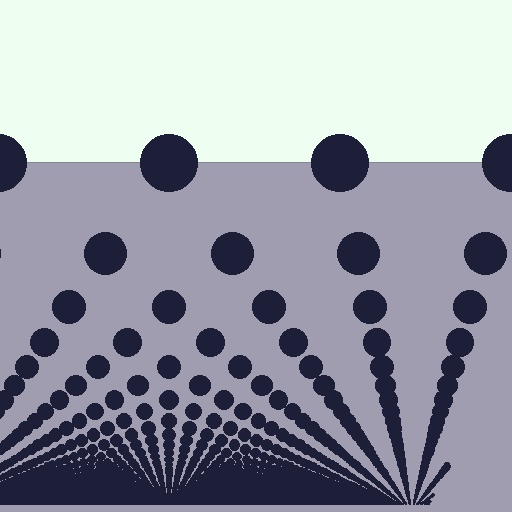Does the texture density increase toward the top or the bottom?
Density increases toward the bottom.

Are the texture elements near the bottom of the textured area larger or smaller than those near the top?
Smaller. The gradient is inverted — elements near the bottom are smaller and denser.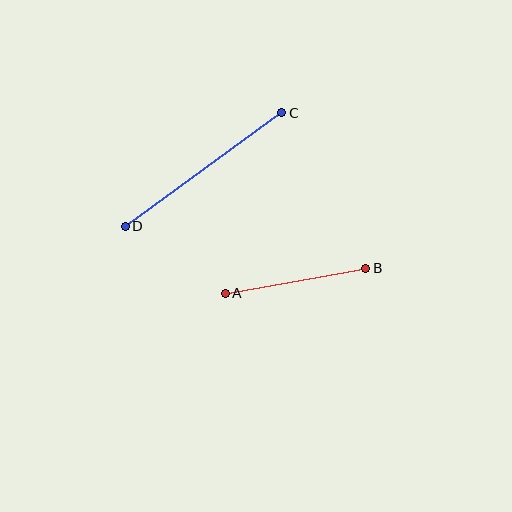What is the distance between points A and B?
The distance is approximately 143 pixels.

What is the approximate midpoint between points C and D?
The midpoint is at approximately (203, 169) pixels.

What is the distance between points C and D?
The distance is approximately 193 pixels.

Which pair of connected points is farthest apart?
Points C and D are farthest apart.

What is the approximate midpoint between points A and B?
The midpoint is at approximately (295, 281) pixels.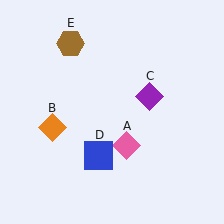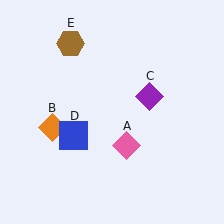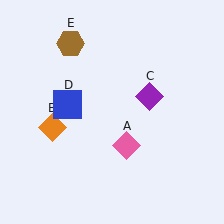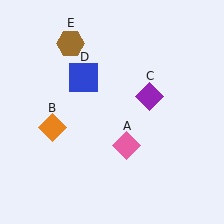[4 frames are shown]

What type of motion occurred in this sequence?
The blue square (object D) rotated clockwise around the center of the scene.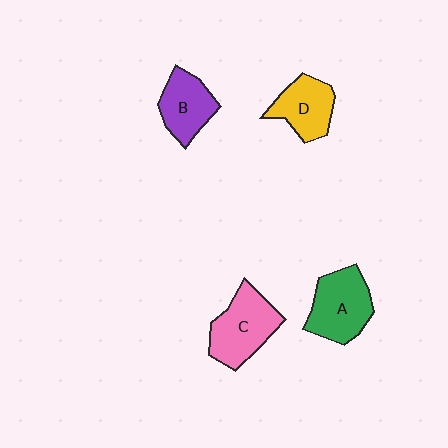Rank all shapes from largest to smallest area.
From largest to smallest: C (pink), A (green), B (purple), D (yellow).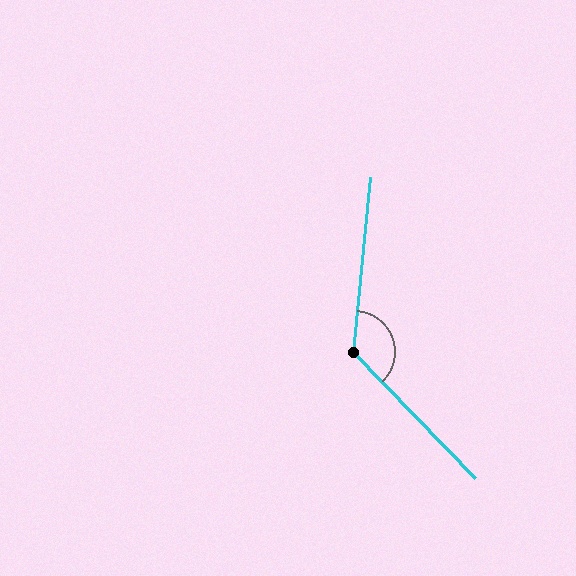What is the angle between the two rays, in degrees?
Approximately 131 degrees.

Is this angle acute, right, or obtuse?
It is obtuse.